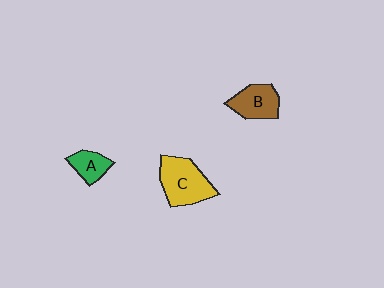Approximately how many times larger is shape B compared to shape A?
Approximately 1.5 times.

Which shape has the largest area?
Shape C (yellow).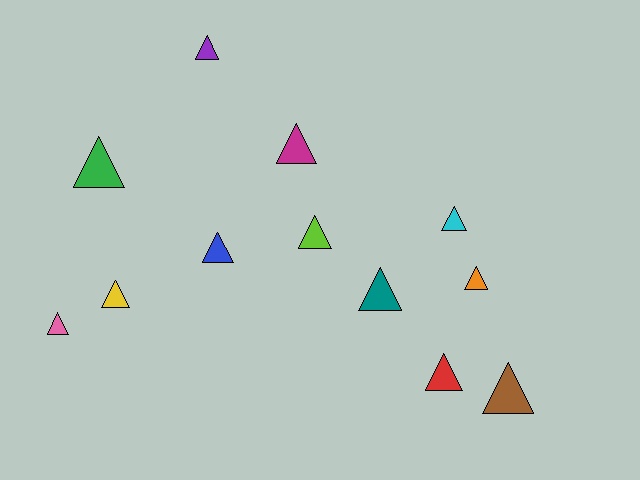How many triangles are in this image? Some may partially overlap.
There are 12 triangles.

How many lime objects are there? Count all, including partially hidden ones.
There is 1 lime object.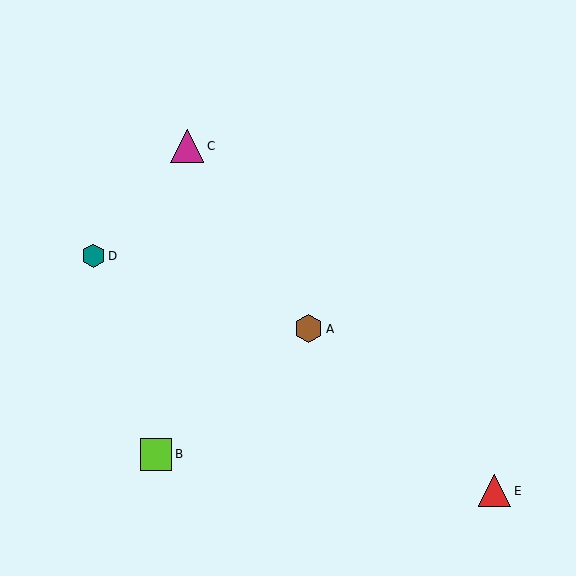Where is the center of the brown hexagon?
The center of the brown hexagon is at (309, 329).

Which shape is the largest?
The magenta triangle (labeled C) is the largest.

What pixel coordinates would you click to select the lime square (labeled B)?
Click at (156, 454) to select the lime square B.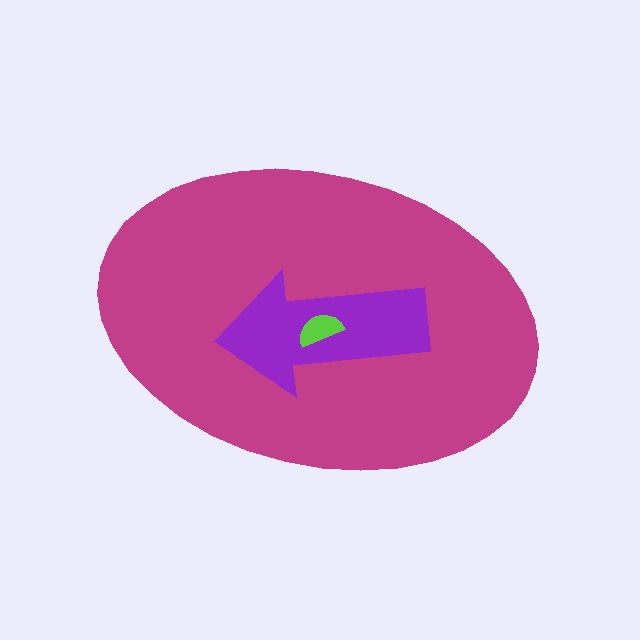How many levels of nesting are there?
3.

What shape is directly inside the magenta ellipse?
The purple arrow.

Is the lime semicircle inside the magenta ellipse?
Yes.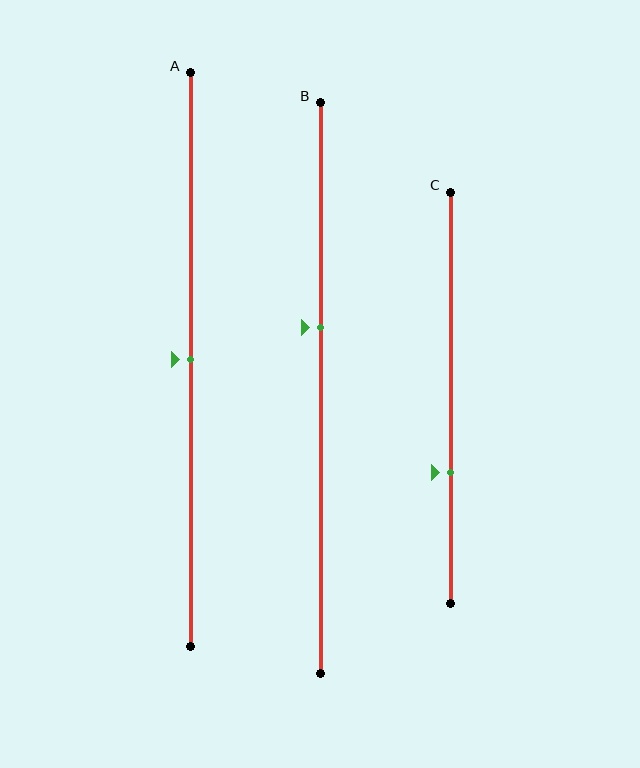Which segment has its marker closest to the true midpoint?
Segment A has its marker closest to the true midpoint.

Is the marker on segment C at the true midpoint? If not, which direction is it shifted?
No, the marker on segment C is shifted downward by about 18% of the segment length.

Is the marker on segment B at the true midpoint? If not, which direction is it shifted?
No, the marker on segment B is shifted upward by about 11% of the segment length.